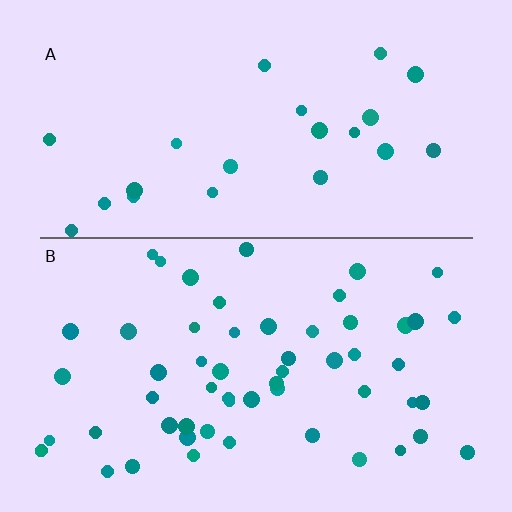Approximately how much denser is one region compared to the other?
Approximately 2.5× — region B over region A.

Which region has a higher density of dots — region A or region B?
B (the bottom).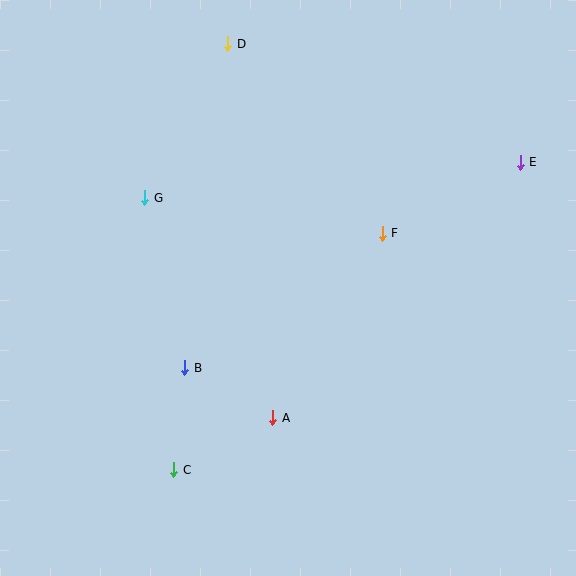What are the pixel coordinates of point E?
Point E is at (520, 162).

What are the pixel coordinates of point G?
Point G is at (145, 198).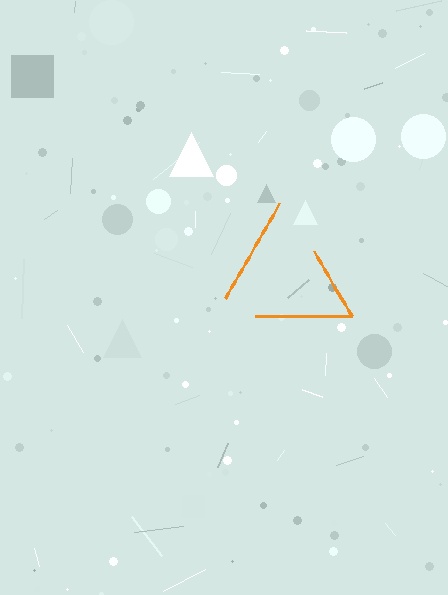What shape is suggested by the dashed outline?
The dashed outline suggests a triangle.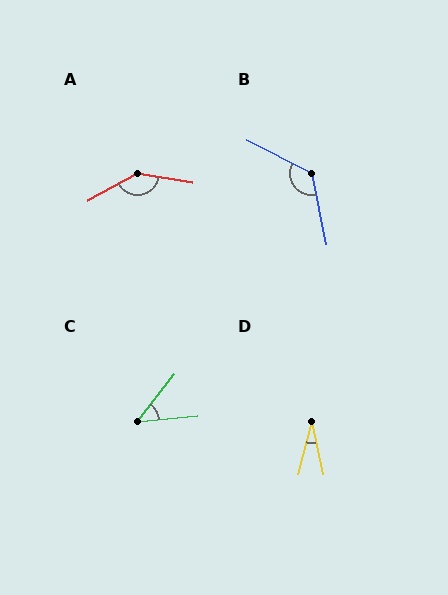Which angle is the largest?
A, at approximately 142 degrees.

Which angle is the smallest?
D, at approximately 26 degrees.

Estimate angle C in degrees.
Approximately 46 degrees.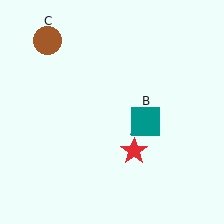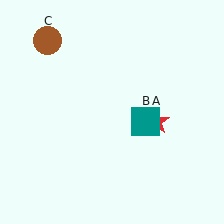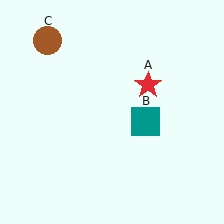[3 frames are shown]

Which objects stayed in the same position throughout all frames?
Teal square (object B) and brown circle (object C) remained stationary.